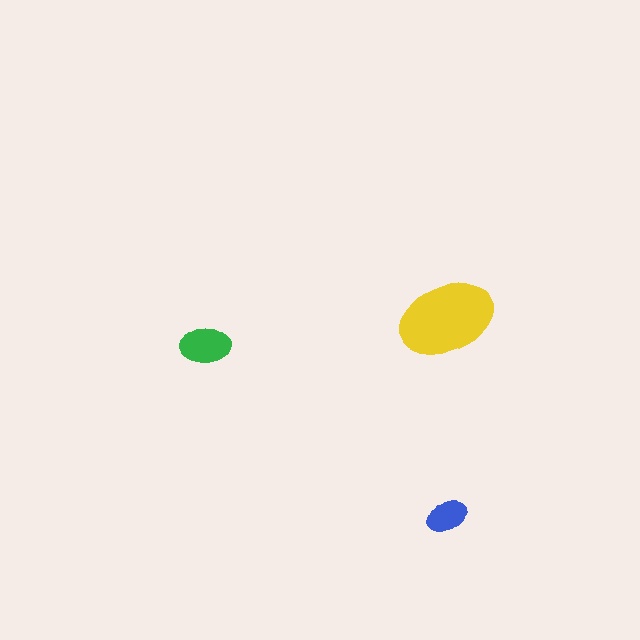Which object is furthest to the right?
The blue ellipse is rightmost.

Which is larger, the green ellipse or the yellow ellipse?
The yellow one.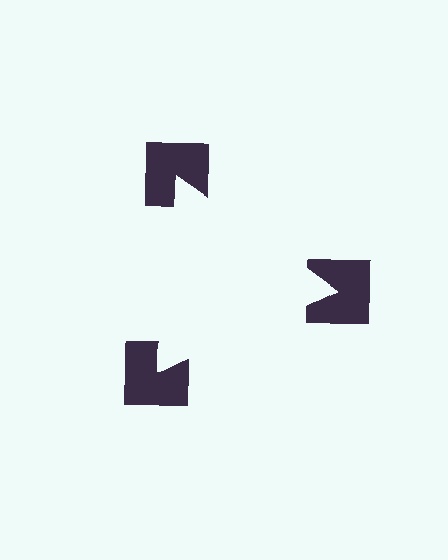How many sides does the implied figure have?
3 sides.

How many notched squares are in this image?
There are 3 — one at each vertex of the illusory triangle.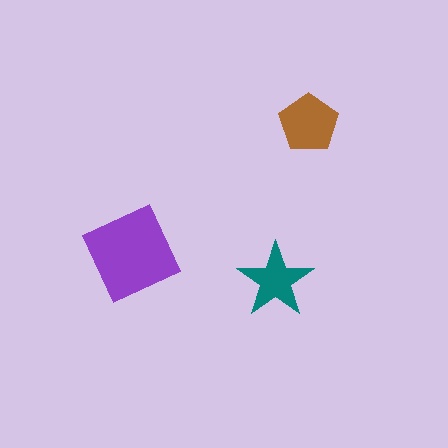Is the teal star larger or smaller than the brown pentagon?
Smaller.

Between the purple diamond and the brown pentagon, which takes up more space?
The purple diamond.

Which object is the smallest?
The teal star.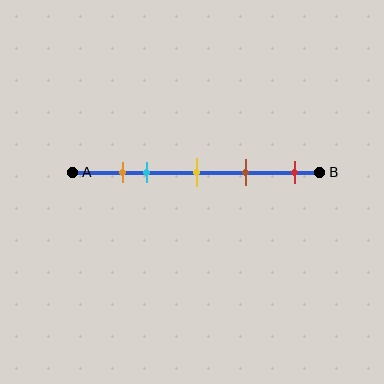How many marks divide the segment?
There are 5 marks dividing the segment.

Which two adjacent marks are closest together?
The orange and cyan marks are the closest adjacent pair.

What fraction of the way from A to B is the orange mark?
The orange mark is approximately 20% (0.2) of the way from A to B.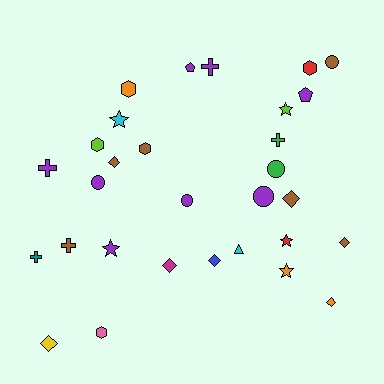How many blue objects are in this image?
There is 1 blue object.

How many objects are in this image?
There are 30 objects.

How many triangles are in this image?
There is 1 triangle.